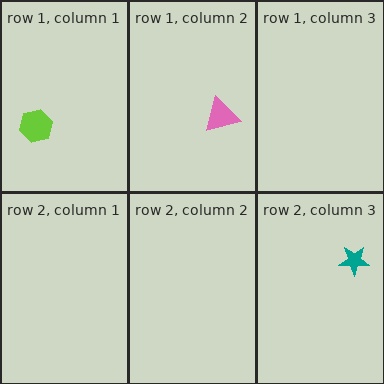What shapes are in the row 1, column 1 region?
The lime hexagon.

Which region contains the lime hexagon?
The row 1, column 1 region.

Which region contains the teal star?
The row 2, column 3 region.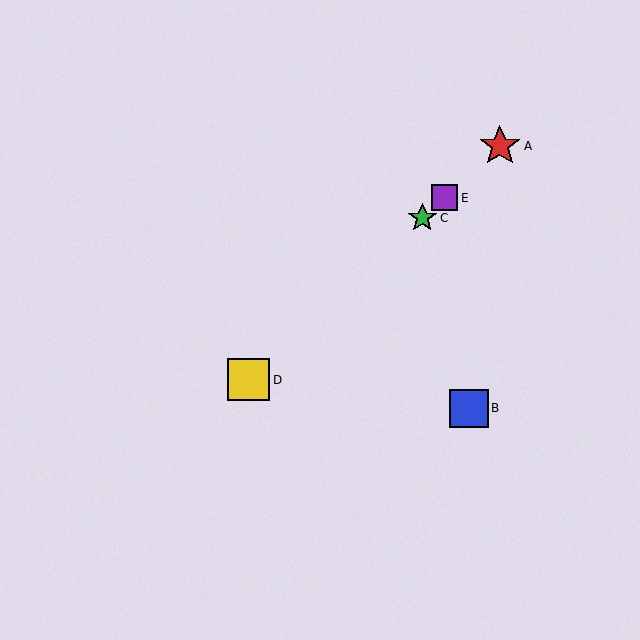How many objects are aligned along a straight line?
4 objects (A, C, D, E) are aligned along a straight line.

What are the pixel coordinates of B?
Object B is at (469, 408).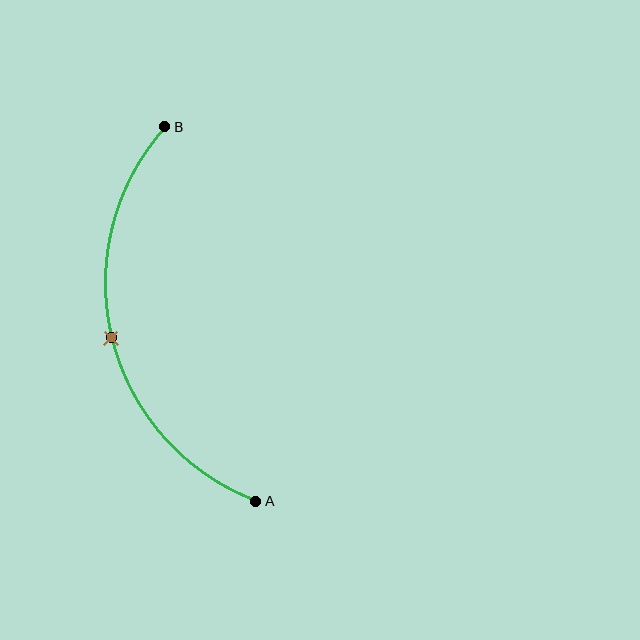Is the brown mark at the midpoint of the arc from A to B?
Yes. The brown mark lies on the arc at equal arc-length from both A and B — it is the arc midpoint.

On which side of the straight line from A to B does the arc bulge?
The arc bulges to the left of the straight line connecting A and B.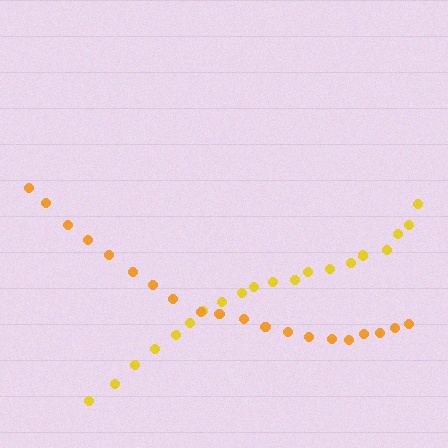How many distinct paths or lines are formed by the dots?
There are 2 distinct paths.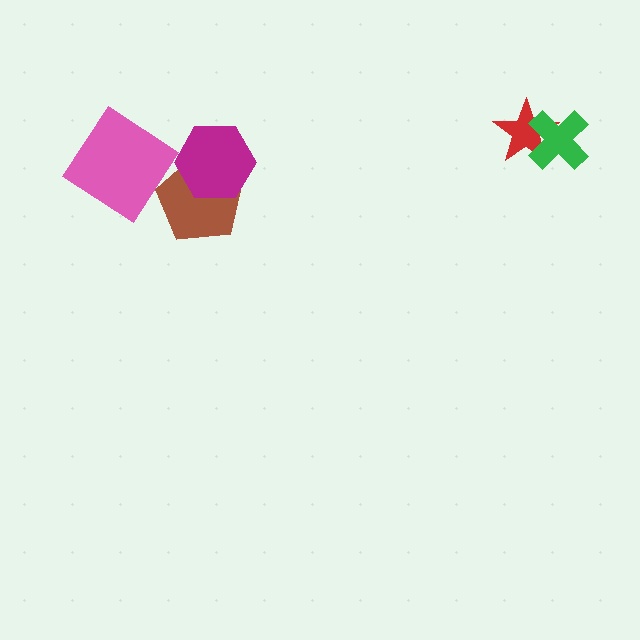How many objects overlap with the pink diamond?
0 objects overlap with the pink diamond.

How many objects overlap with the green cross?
1 object overlaps with the green cross.